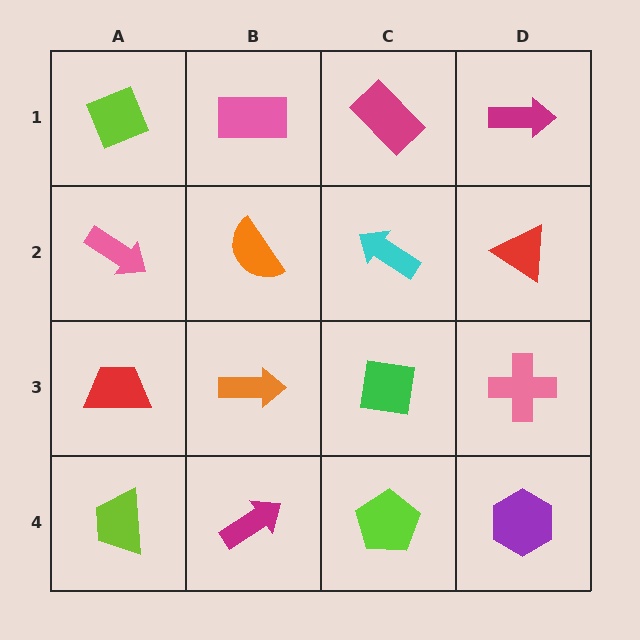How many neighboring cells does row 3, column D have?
3.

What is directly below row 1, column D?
A red triangle.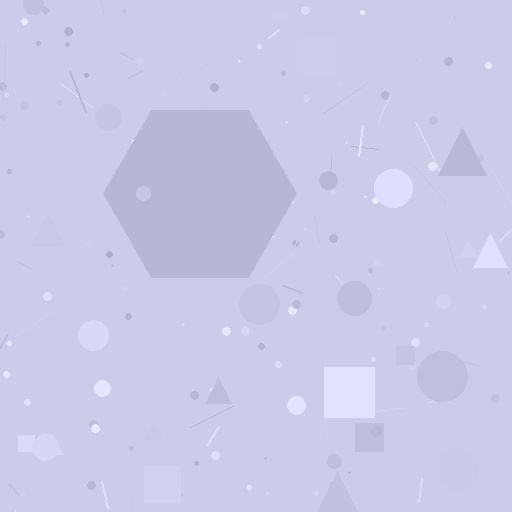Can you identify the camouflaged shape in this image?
The camouflaged shape is a hexagon.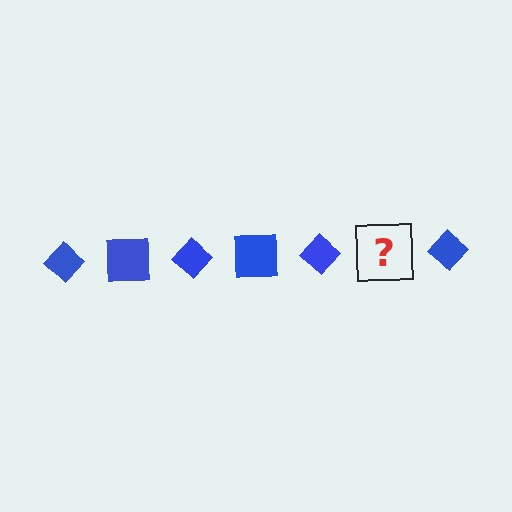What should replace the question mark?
The question mark should be replaced with a blue square.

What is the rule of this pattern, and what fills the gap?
The rule is that the pattern cycles through diamond, square shapes in blue. The gap should be filled with a blue square.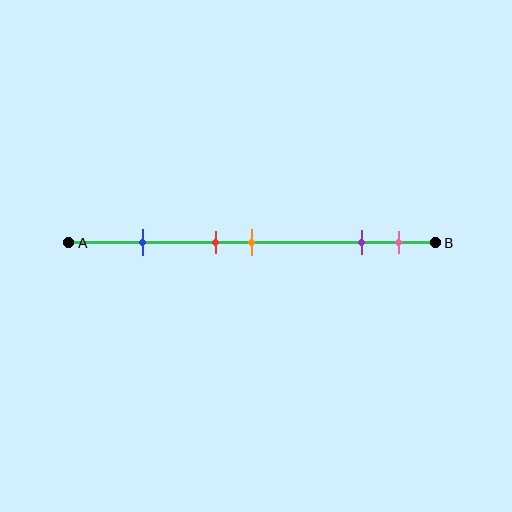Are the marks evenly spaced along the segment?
No, the marks are not evenly spaced.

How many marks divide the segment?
There are 5 marks dividing the segment.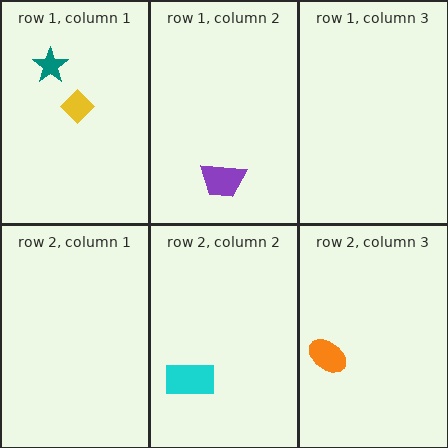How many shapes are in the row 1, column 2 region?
1.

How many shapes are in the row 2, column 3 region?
1.